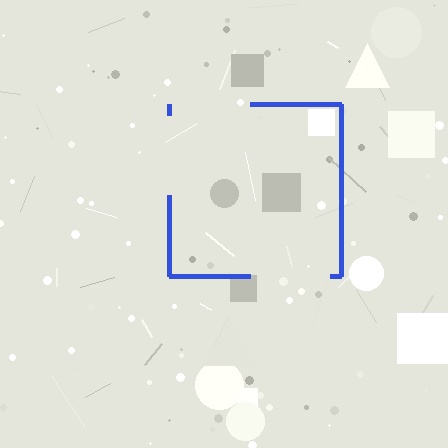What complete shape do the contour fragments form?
The contour fragments form a square.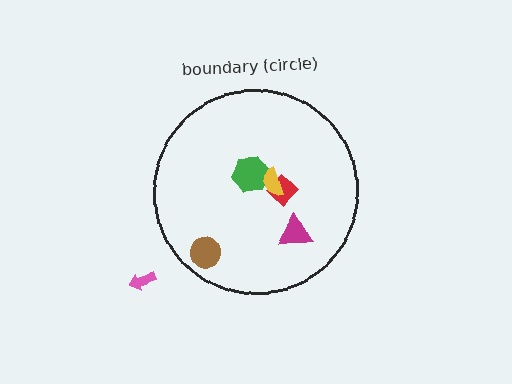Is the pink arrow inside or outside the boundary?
Outside.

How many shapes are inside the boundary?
5 inside, 1 outside.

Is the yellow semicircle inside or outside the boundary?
Inside.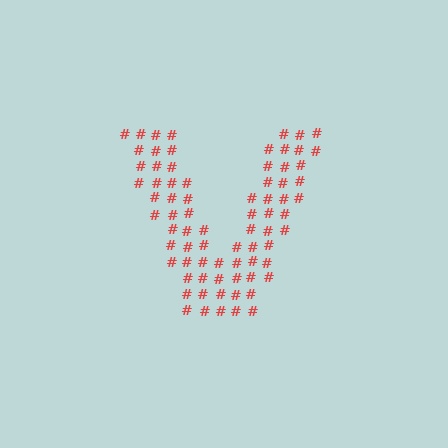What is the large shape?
The large shape is the letter V.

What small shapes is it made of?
It is made of small hash symbols.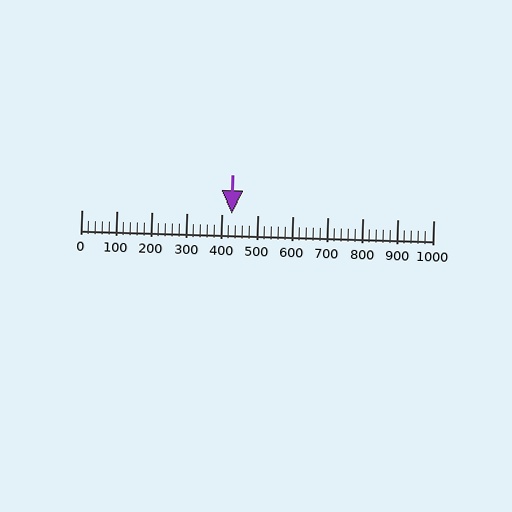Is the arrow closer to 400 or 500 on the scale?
The arrow is closer to 400.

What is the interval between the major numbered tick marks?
The major tick marks are spaced 100 units apart.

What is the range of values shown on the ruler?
The ruler shows values from 0 to 1000.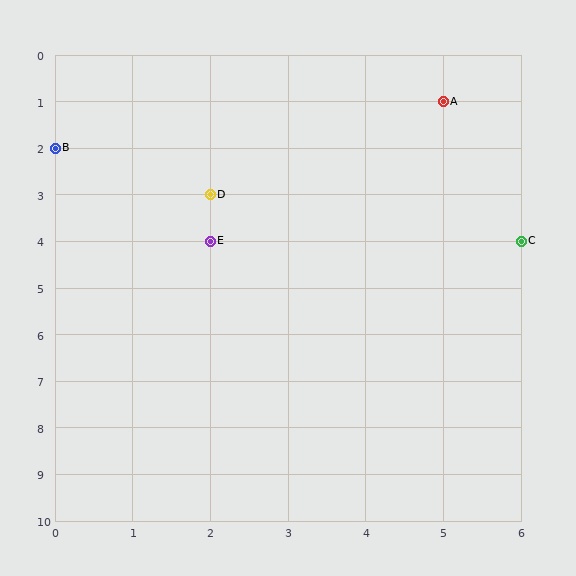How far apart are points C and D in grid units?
Points C and D are 4 columns and 1 row apart (about 4.1 grid units diagonally).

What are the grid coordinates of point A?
Point A is at grid coordinates (5, 1).